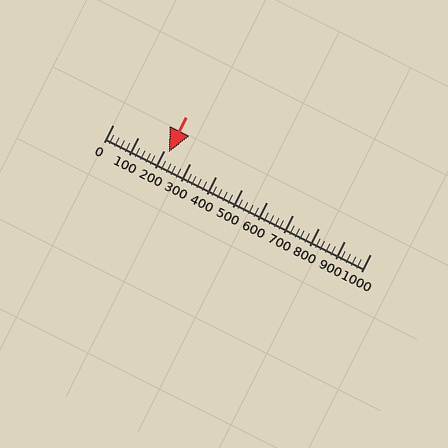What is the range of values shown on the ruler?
The ruler shows values from 0 to 1000.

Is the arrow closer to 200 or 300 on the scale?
The arrow is closer to 200.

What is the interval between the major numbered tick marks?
The major tick marks are spaced 100 units apart.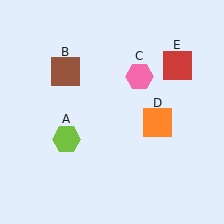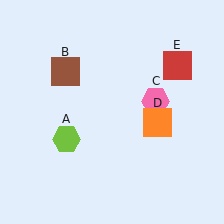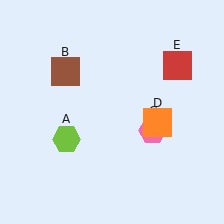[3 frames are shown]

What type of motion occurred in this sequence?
The pink hexagon (object C) rotated clockwise around the center of the scene.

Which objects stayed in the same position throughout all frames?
Lime hexagon (object A) and brown square (object B) and orange square (object D) and red square (object E) remained stationary.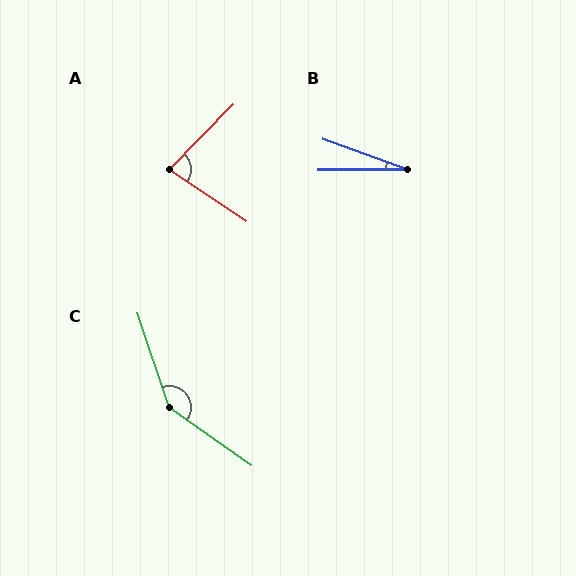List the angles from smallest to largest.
B (20°), A (79°), C (144°).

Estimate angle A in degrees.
Approximately 79 degrees.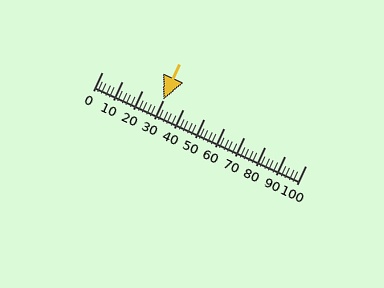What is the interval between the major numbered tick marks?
The major tick marks are spaced 10 units apart.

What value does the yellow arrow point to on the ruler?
The yellow arrow points to approximately 30.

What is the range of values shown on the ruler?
The ruler shows values from 0 to 100.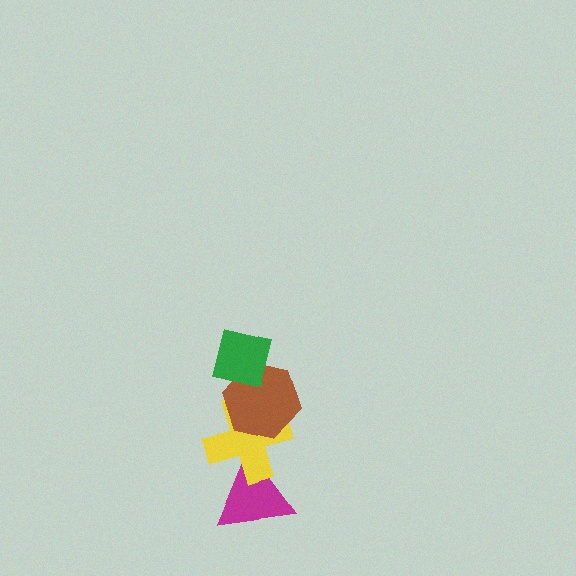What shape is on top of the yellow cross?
The brown hexagon is on top of the yellow cross.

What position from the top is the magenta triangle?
The magenta triangle is 4th from the top.